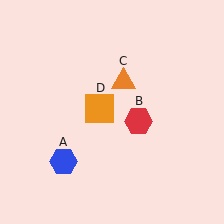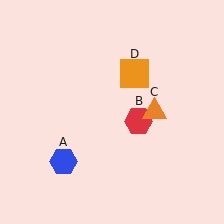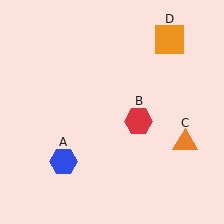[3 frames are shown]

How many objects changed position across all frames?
2 objects changed position: orange triangle (object C), orange square (object D).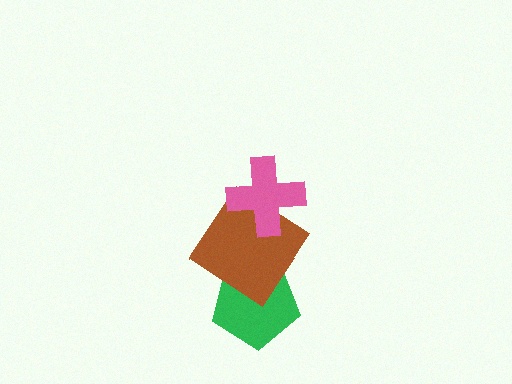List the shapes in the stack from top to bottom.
From top to bottom: the pink cross, the brown diamond, the green pentagon.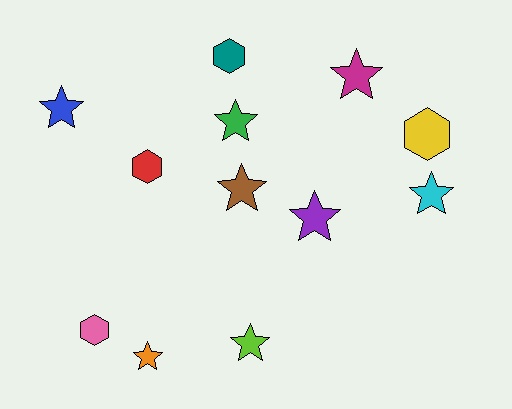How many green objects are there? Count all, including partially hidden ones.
There is 1 green object.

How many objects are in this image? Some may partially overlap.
There are 12 objects.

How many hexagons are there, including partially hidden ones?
There are 4 hexagons.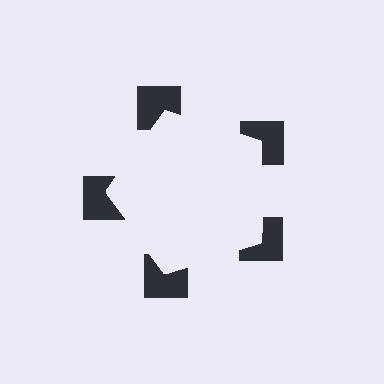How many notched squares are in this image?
There are 5 — one at each vertex of the illusory pentagon.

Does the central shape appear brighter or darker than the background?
It typically appears slightly brighter than the background, even though no actual brightness change is drawn.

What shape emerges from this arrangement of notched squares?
An illusory pentagon — its edges are inferred from the aligned wedge cuts in the notched squares, not physically drawn.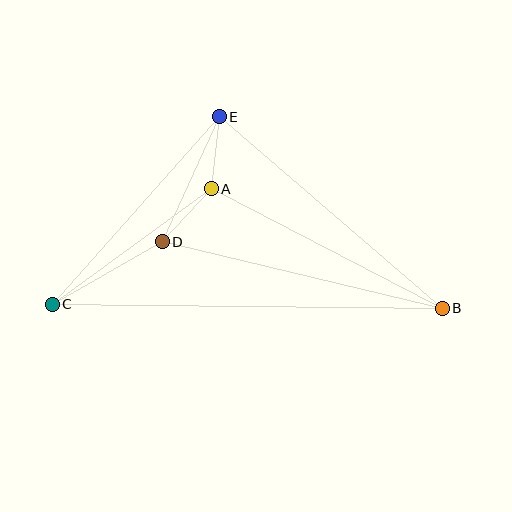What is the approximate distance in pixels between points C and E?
The distance between C and E is approximately 251 pixels.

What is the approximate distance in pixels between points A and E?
The distance between A and E is approximately 72 pixels.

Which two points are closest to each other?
Points A and D are closest to each other.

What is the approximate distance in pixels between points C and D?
The distance between C and D is approximately 126 pixels.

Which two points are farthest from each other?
Points B and C are farthest from each other.